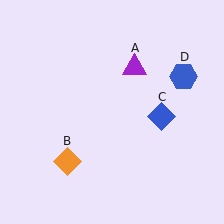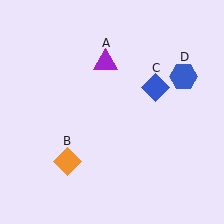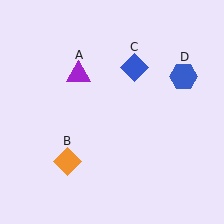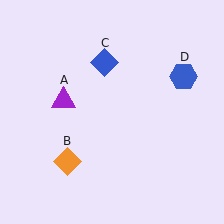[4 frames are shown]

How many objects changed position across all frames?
2 objects changed position: purple triangle (object A), blue diamond (object C).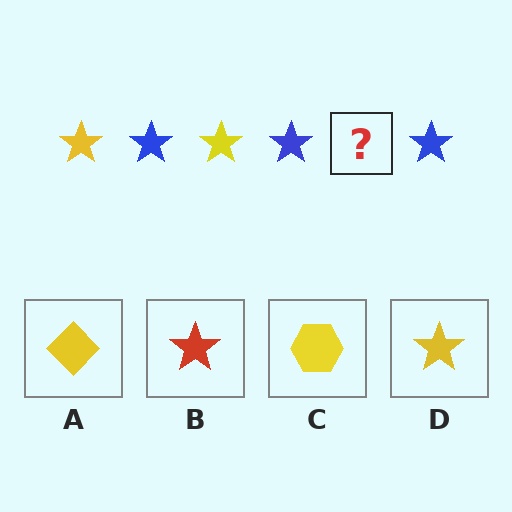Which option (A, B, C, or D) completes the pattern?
D.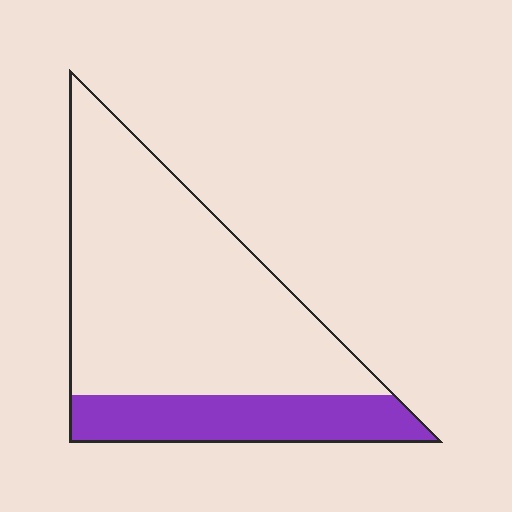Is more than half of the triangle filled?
No.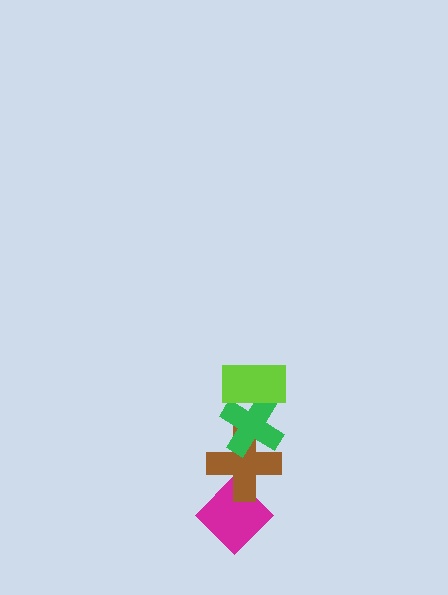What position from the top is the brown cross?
The brown cross is 3rd from the top.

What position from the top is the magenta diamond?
The magenta diamond is 4th from the top.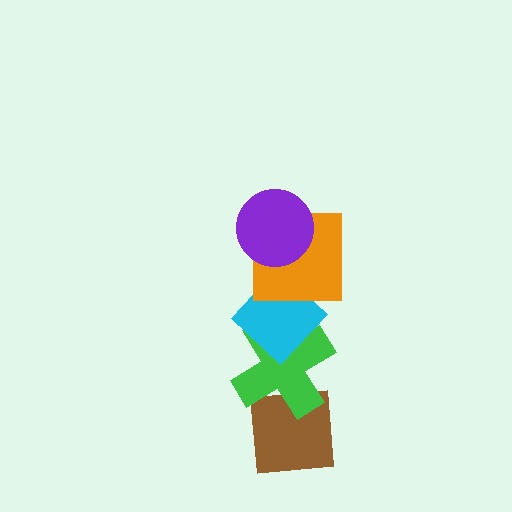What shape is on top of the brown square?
The green cross is on top of the brown square.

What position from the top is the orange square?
The orange square is 2nd from the top.